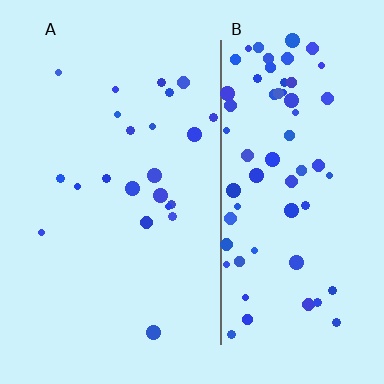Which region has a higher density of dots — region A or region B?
B (the right).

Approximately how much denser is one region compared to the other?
Approximately 3.1× — region B over region A.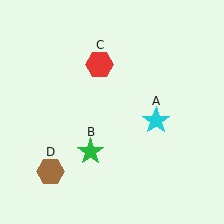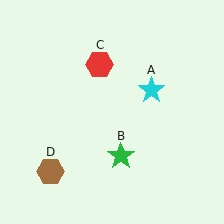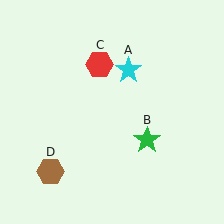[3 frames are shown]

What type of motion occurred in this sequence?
The cyan star (object A), green star (object B) rotated counterclockwise around the center of the scene.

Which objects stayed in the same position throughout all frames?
Red hexagon (object C) and brown hexagon (object D) remained stationary.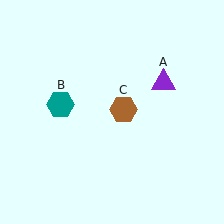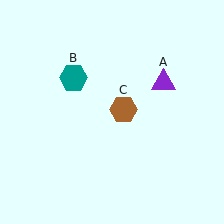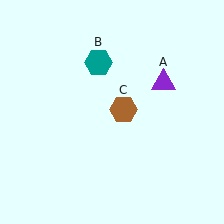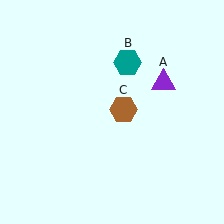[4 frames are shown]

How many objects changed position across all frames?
1 object changed position: teal hexagon (object B).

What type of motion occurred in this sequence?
The teal hexagon (object B) rotated clockwise around the center of the scene.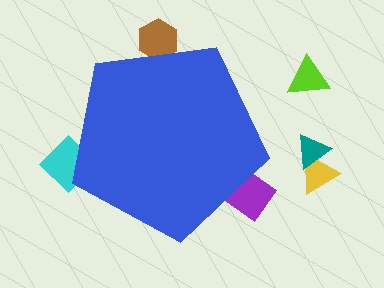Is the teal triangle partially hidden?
No, the teal triangle is fully visible.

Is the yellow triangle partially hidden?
No, the yellow triangle is fully visible.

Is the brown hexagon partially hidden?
Yes, the brown hexagon is partially hidden behind the blue pentagon.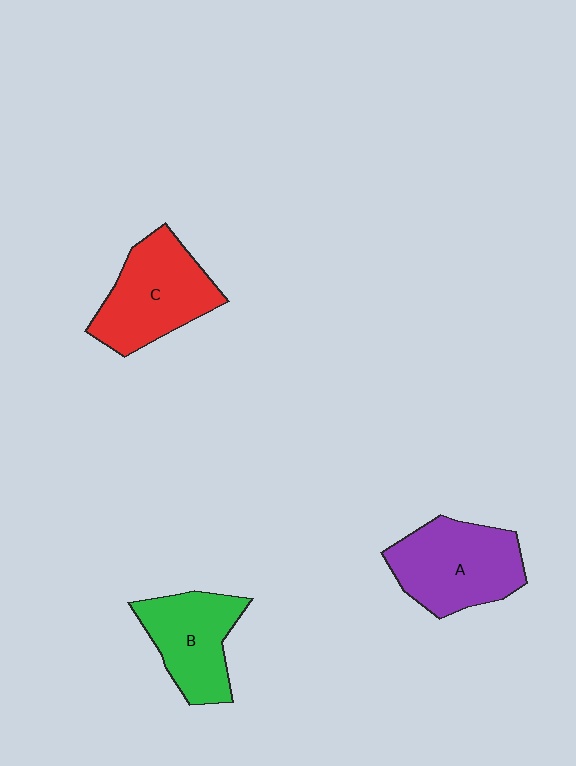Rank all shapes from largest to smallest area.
From largest to smallest: A (purple), C (red), B (green).